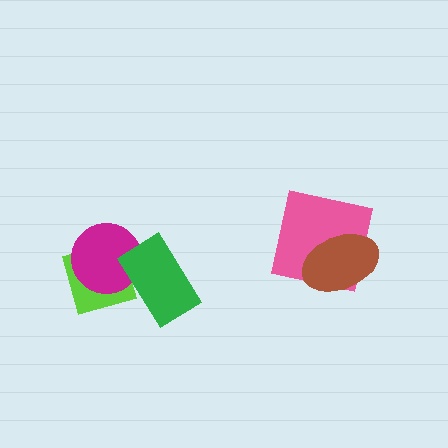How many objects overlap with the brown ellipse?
1 object overlaps with the brown ellipse.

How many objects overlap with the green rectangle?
2 objects overlap with the green rectangle.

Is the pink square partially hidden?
Yes, it is partially covered by another shape.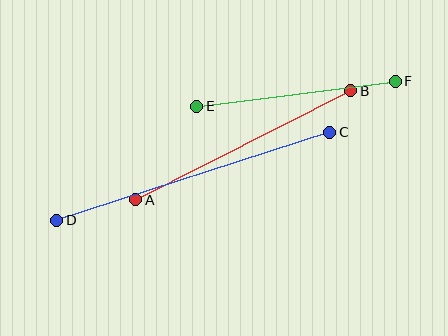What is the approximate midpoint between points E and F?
The midpoint is at approximately (296, 94) pixels.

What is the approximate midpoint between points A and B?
The midpoint is at approximately (243, 145) pixels.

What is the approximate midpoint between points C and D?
The midpoint is at approximately (193, 176) pixels.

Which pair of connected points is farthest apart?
Points C and D are farthest apart.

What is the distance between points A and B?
The distance is approximately 241 pixels.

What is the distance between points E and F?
The distance is approximately 200 pixels.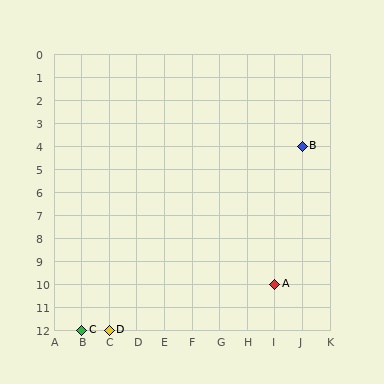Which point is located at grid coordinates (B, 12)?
Point C is at (B, 12).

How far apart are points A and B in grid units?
Points A and B are 1 column and 6 rows apart (about 6.1 grid units diagonally).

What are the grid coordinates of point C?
Point C is at grid coordinates (B, 12).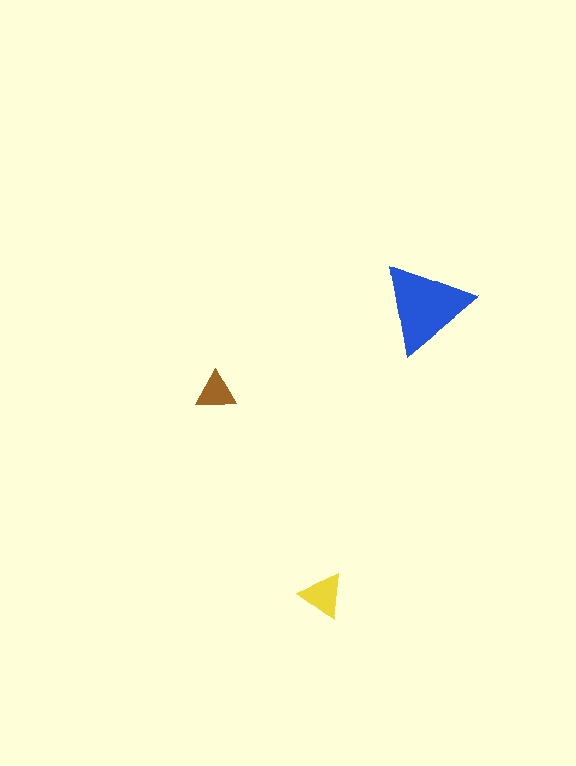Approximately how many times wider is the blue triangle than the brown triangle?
About 2.5 times wider.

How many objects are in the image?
There are 3 objects in the image.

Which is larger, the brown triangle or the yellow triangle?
The yellow one.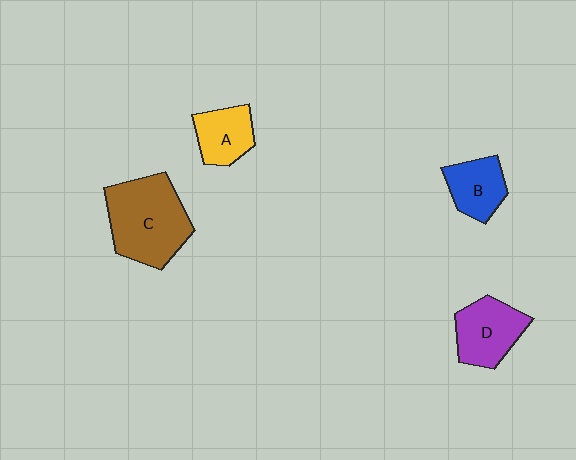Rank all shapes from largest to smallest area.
From largest to smallest: C (brown), D (purple), B (blue), A (yellow).